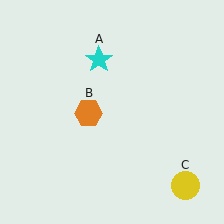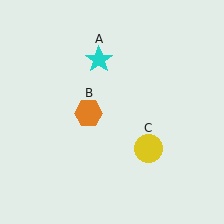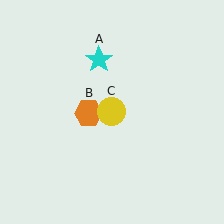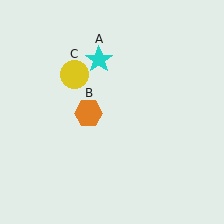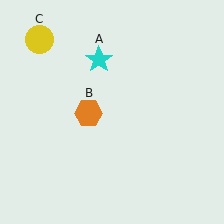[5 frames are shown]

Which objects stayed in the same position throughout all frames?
Cyan star (object A) and orange hexagon (object B) remained stationary.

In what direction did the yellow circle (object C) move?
The yellow circle (object C) moved up and to the left.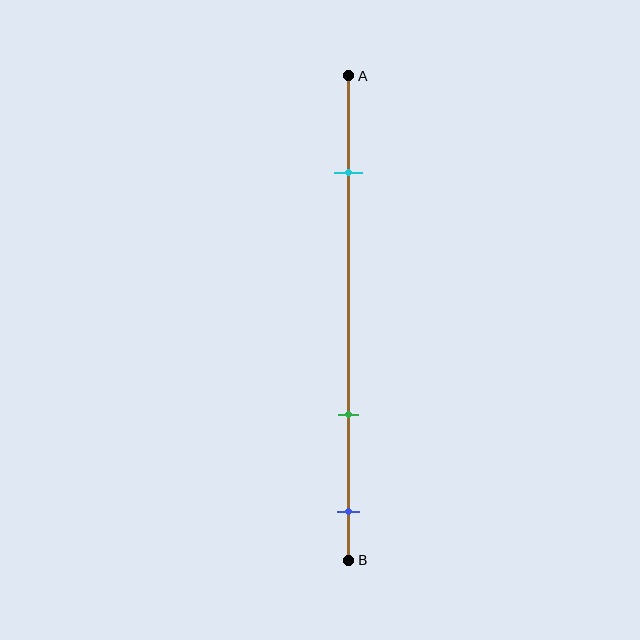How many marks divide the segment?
There are 3 marks dividing the segment.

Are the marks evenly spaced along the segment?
No, the marks are not evenly spaced.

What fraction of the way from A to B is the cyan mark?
The cyan mark is approximately 20% (0.2) of the way from A to B.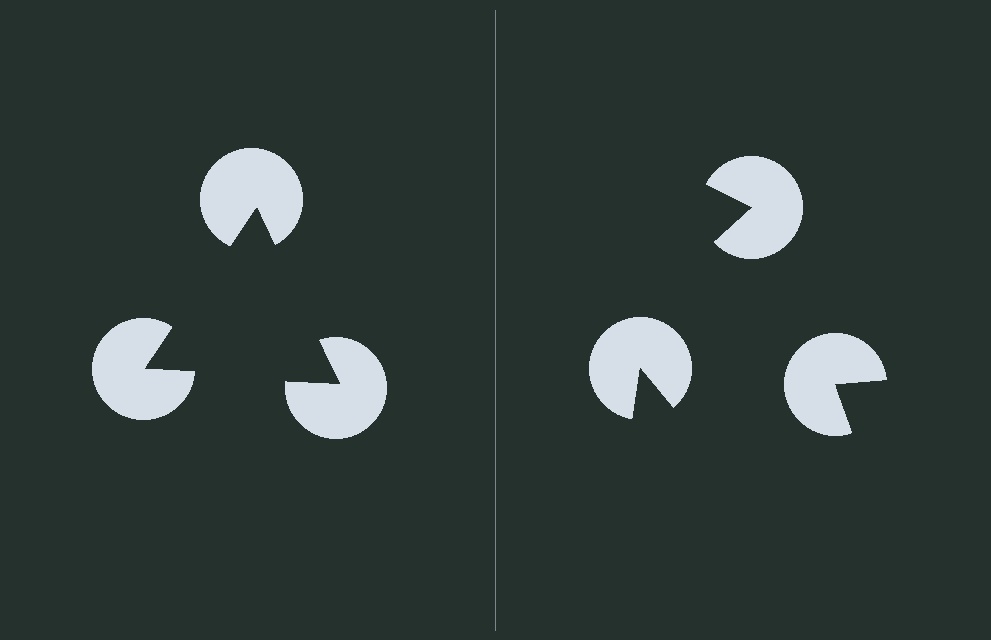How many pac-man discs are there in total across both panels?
6 — 3 on each side.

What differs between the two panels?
The pac-man discs are positioned identically on both sides; only the wedge orientations differ. On the left they align to a triangle; on the right they are misaligned.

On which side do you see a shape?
An illusory triangle appears on the left side. On the right side the wedge cuts are rotated, so no coherent shape forms.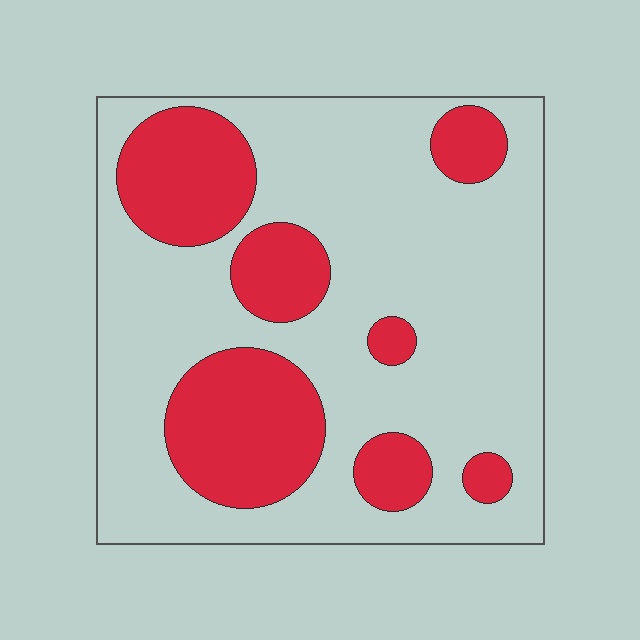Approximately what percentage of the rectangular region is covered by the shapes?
Approximately 30%.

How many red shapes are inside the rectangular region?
7.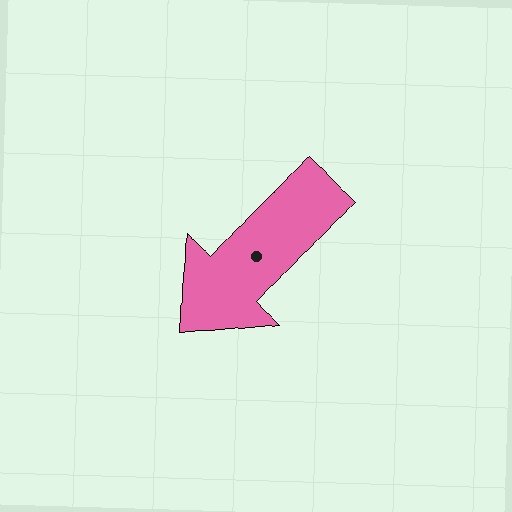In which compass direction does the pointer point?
Southwest.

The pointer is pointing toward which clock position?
Roughly 7 o'clock.